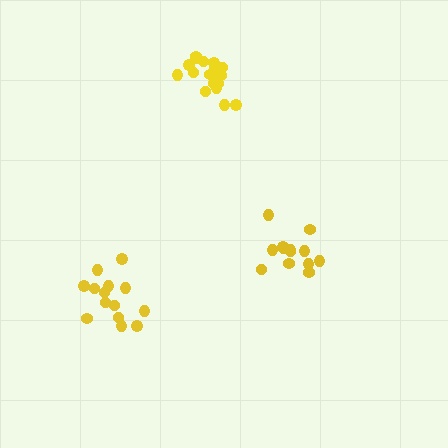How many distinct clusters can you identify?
There are 3 distinct clusters.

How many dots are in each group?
Group 1: 13 dots, Group 2: 14 dots, Group 3: 17 dots (44 total).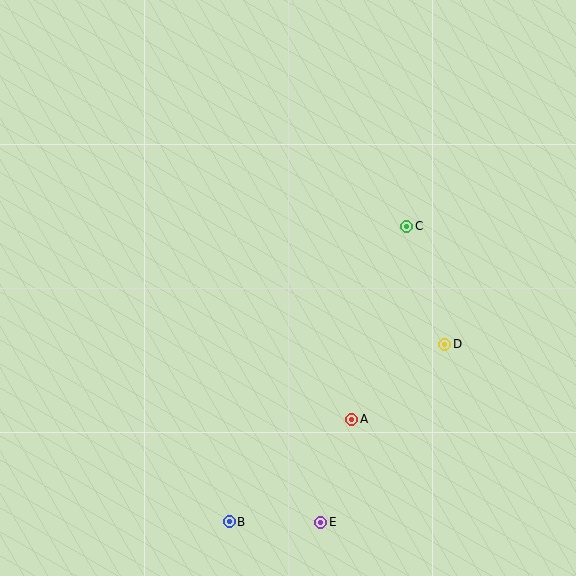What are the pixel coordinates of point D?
Point D is at (445, 344).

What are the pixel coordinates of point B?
Point B is at (229, 522).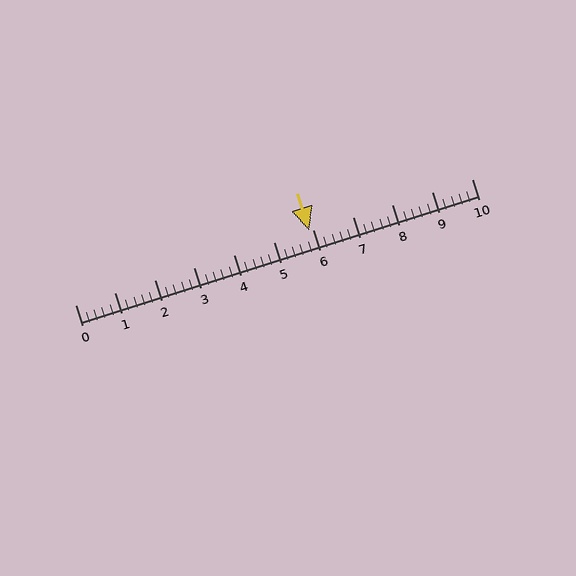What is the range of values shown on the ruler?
The ruler shows values from 0 to 10.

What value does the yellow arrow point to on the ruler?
The yellow arrow points to approximately 5.9.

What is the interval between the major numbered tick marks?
The major tick marks are spaced 1 units apart.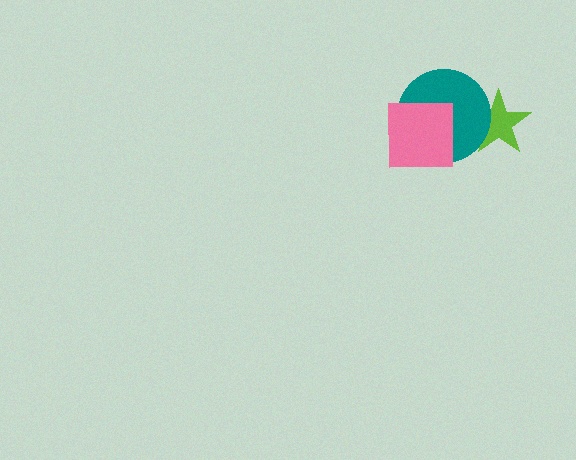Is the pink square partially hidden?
No, no other shape covers it.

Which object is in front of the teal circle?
The pink square is in front of the teal circle.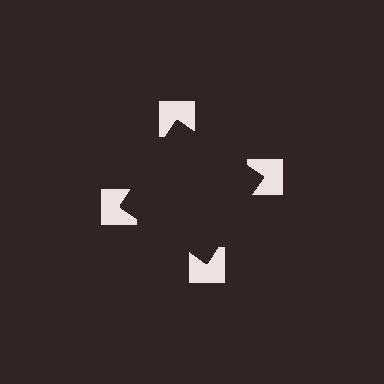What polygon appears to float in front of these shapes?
An illusory square — its edges are inferred from the aligned wedge cuts in the notched squares, not physically drawn.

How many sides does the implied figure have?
4 sides.